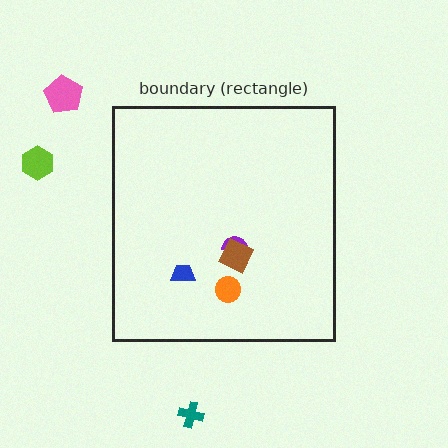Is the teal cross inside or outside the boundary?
Outside.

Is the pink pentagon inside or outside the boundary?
Outside.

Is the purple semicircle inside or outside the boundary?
Inside.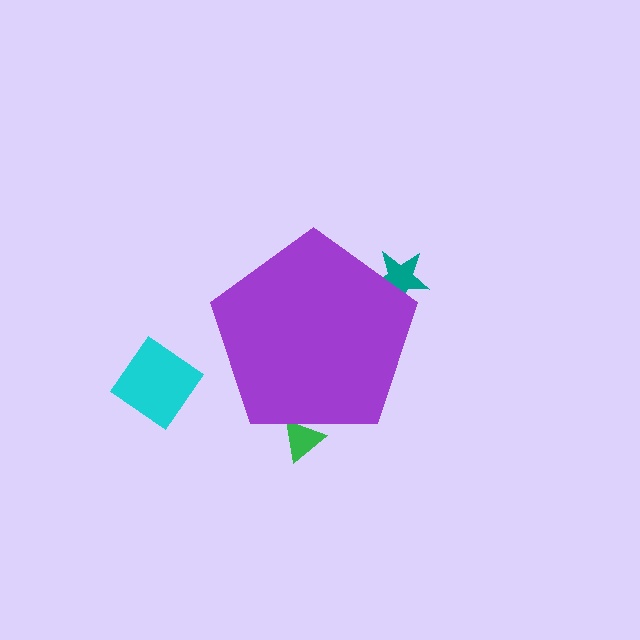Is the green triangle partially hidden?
Yes, the green triangle is partially hidden behind the purple pentagon.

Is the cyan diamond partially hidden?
No, the cyan diamond is fully visible.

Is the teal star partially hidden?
Yes, the teal star is partially hidden behind the purple pentagon.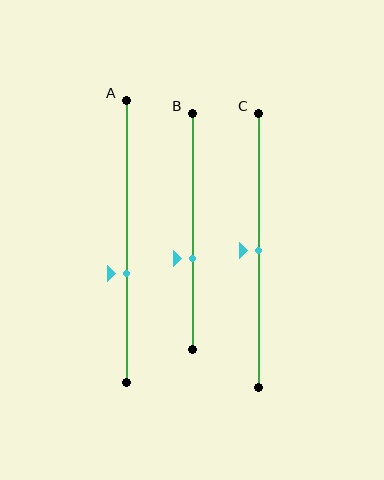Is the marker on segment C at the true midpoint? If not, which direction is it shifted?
Yes, the marker on segment C is at the true midpoint.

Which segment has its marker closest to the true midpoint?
Segment C has its marker closest to the true midpoint.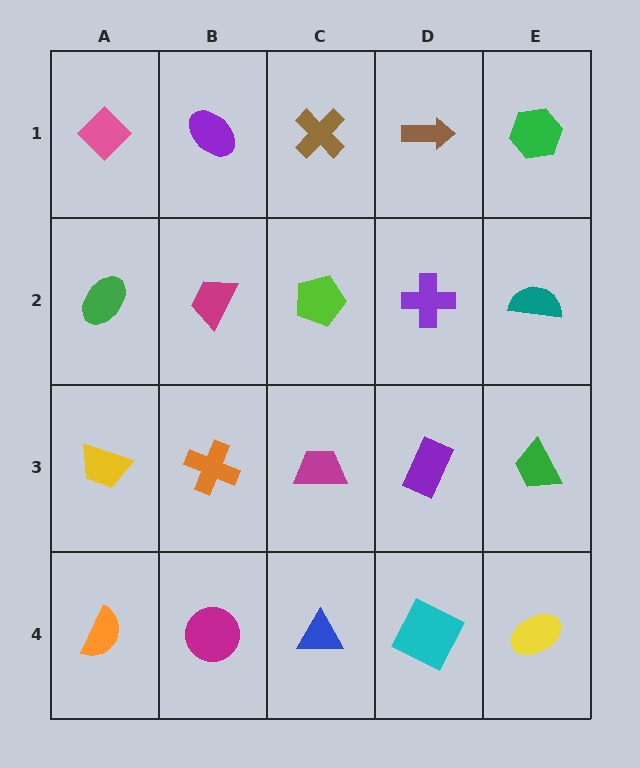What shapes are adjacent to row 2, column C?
A brown cross (row 1, column C), a magenta trapezoid (row 3, column C), a magenta trapezoid (row 2, column B), a purple cross (row 2, column D).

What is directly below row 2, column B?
An orange cross.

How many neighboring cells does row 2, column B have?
4.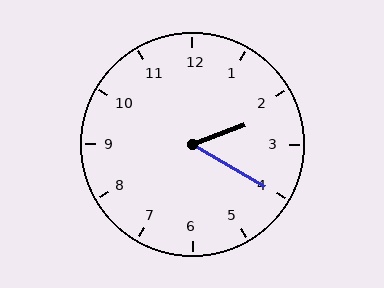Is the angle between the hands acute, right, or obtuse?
It is acute.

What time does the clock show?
2:20.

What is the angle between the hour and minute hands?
Approximately 50 degrees.